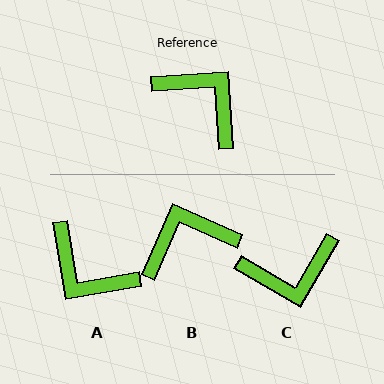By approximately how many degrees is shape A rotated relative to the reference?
Approximately 174 degrees clockwise.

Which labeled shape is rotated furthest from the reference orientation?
A, about 174 degrees away.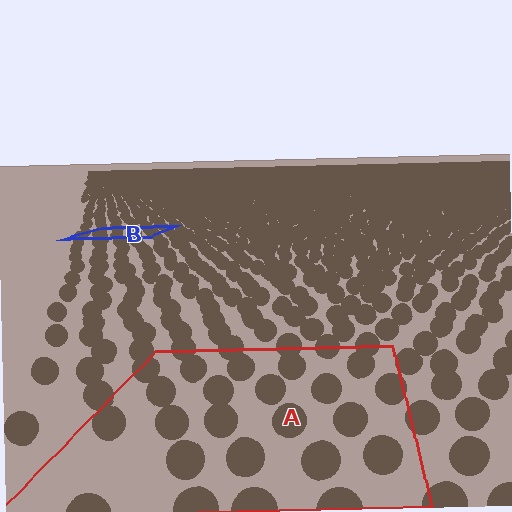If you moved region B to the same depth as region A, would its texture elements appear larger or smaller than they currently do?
They would appear larger. At a closer depth, the same texture elements are projected at a bigger on-screen size.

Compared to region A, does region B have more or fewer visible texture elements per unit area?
Region B has more texture elements per unit area — they are packed more densely because it is farther away.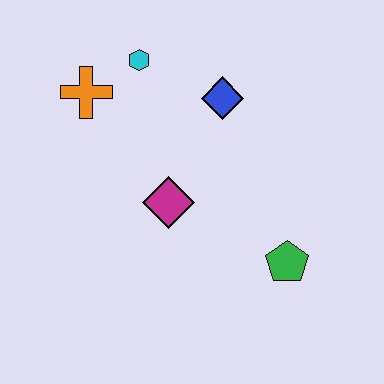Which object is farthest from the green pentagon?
The orange cross is farthest from the green pentagon.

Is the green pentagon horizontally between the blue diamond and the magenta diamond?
No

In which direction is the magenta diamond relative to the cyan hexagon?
The magenta diamond is below the cyan hexagon.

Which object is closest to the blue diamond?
The cyan hexagon is closest to the blue diamond.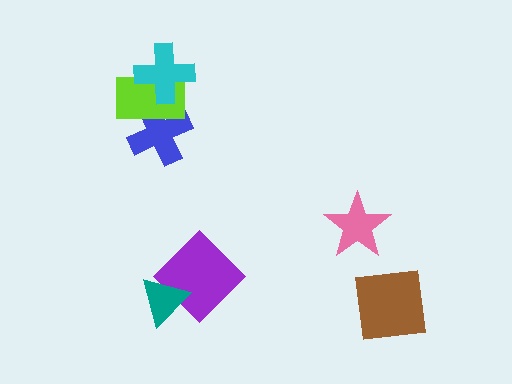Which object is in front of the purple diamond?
The teal triangle is in front of the purple diamond.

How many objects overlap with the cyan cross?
1 object overlaps with the cyan cross.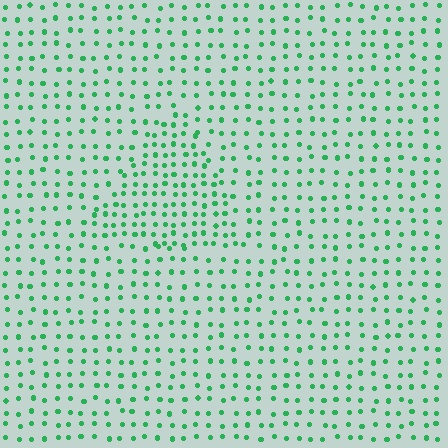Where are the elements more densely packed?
The elements are more densely packed inside the triangle boundary.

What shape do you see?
I see a triangle.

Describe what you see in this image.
The image contains small green elements arranged at two different densities. A triangle-shaped region is visible where the elements are more densely packed than the surrounding area.